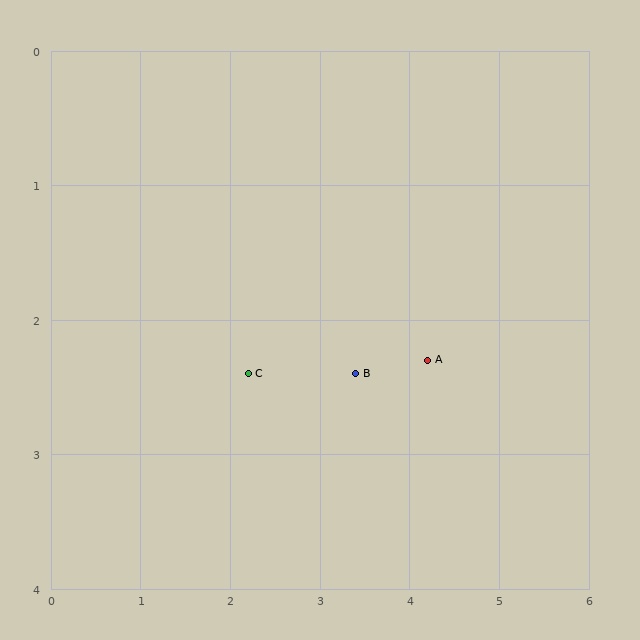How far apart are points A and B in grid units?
Points A and B are about 0.8 grid units apart.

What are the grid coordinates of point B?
Point B is at approximately (3.4, 2.4).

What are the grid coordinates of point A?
Point A is at approximately (4.2, 2.3).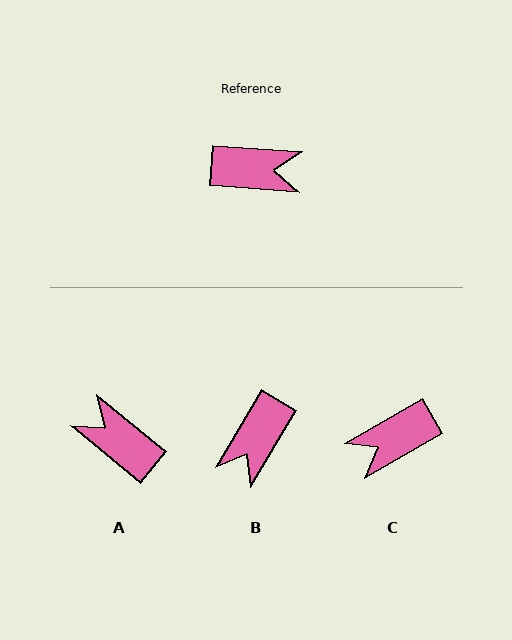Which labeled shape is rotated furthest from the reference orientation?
C, about 146 degrees away.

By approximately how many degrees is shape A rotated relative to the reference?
Approximately 145 degrees counter-clockwise.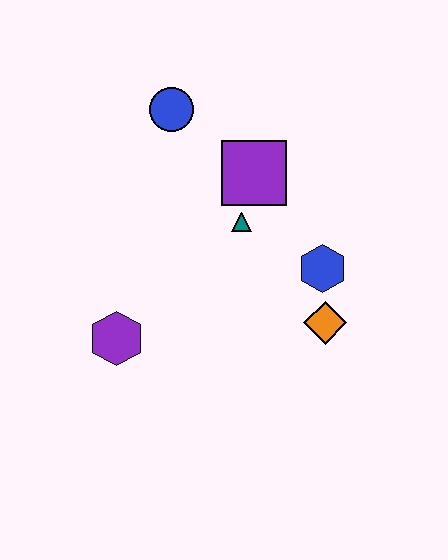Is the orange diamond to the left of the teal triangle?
No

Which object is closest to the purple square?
The teal triangle is closest to the purple square.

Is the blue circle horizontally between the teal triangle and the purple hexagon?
Yes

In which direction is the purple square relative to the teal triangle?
The purple square is above the teal triangle.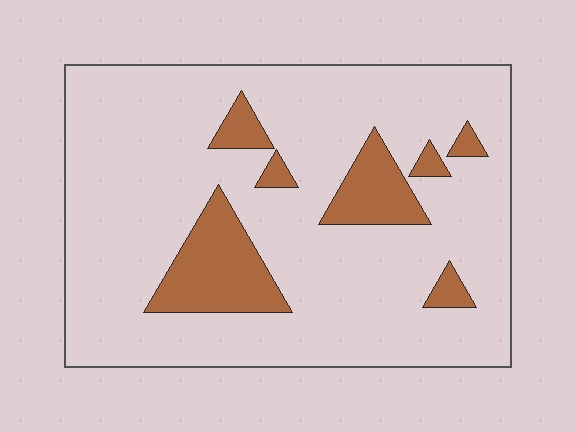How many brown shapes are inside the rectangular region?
7.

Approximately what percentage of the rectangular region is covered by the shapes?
Approximately 15%.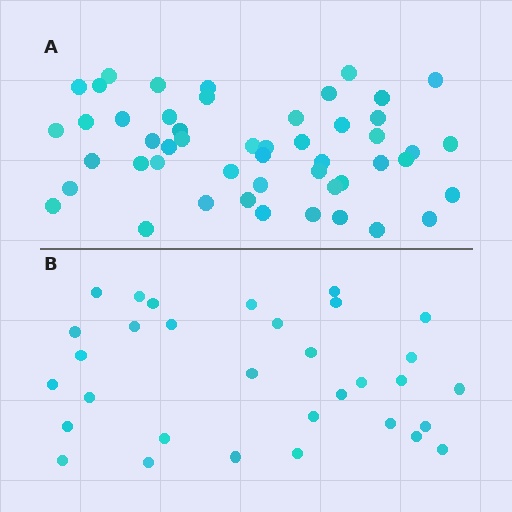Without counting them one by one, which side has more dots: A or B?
Region A (the top region) has more dots.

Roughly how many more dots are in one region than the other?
Region A has approximately 20 more dots than region B.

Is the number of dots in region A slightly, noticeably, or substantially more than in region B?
Region A has substantially more. The ratio is roughly 1.6 to 1.